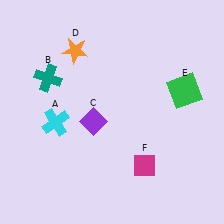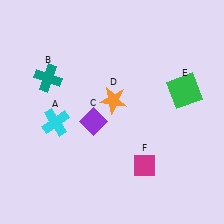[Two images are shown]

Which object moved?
The orange star (D) moved down.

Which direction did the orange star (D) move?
The orange star (D) moved down.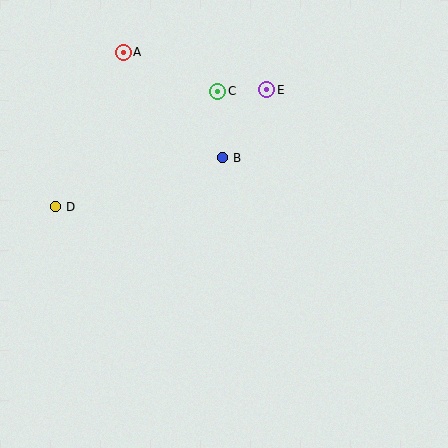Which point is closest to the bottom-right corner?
Point B is closest to the bottom-right corner.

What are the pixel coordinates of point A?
Point A is at (123, 52).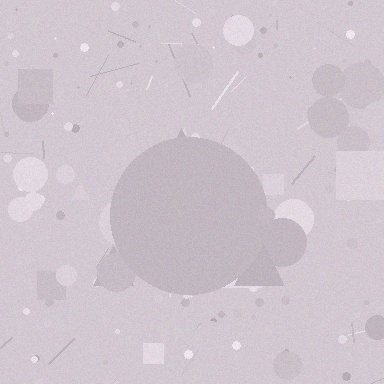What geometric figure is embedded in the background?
A circle is embedded in the background.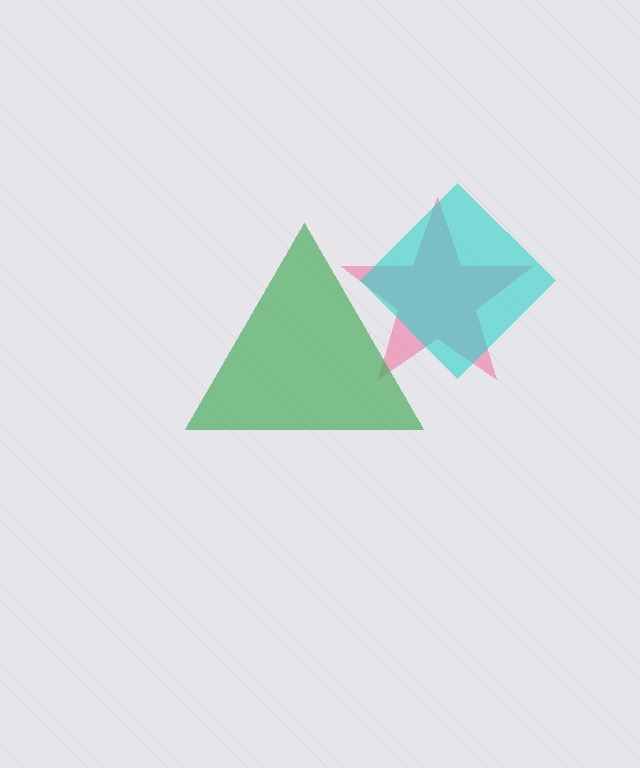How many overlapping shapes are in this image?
There are 3 overlapping shapes in the image.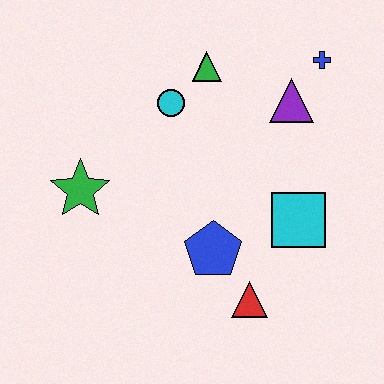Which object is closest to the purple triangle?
The blue cross is closest to the purple triangle.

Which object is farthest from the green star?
The blue cross is farthest from the green star.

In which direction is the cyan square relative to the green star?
The cyan square is to the right of the green star.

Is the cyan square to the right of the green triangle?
Yes